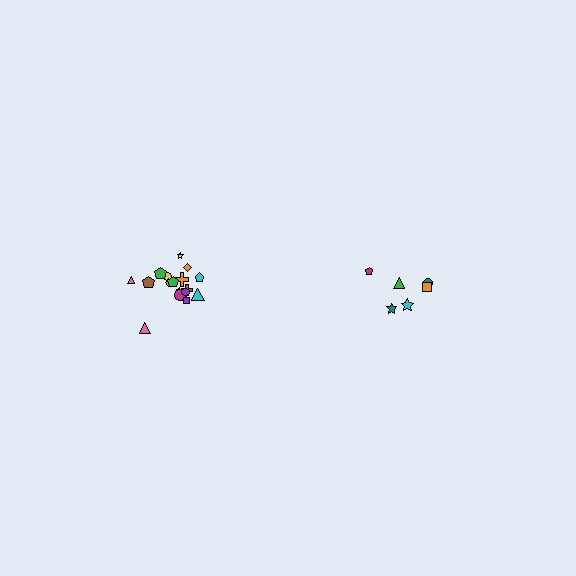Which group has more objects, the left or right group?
The left group.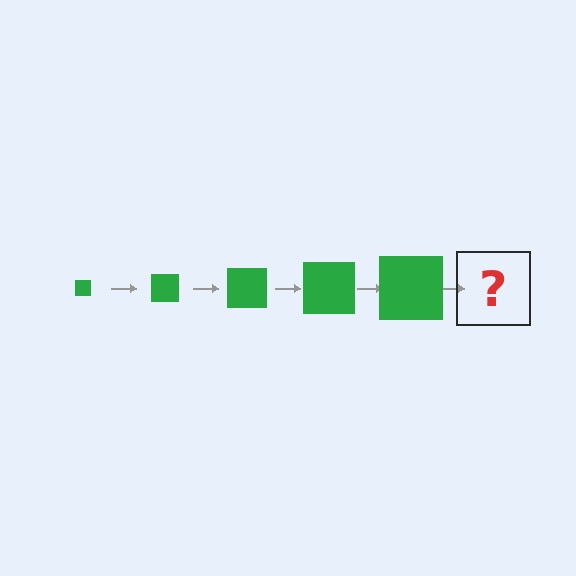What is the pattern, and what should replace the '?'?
The pattern is that the square gets progressively larger each step. The '?' should be a green square, larger than the previous one.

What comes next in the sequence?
The next element should be a green square, larger than the previous one.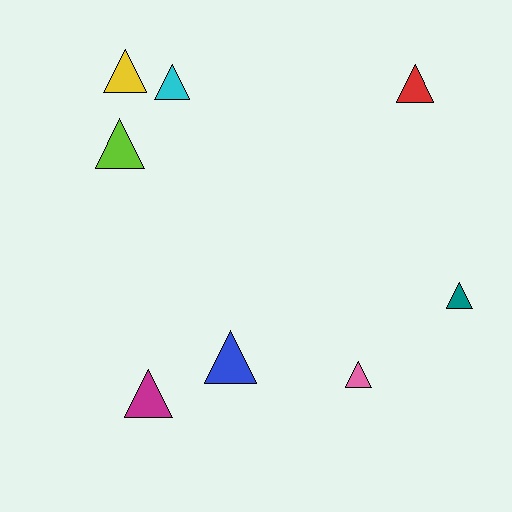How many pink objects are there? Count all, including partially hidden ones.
There is 1 pink object.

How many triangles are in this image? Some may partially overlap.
There are 8 triangles.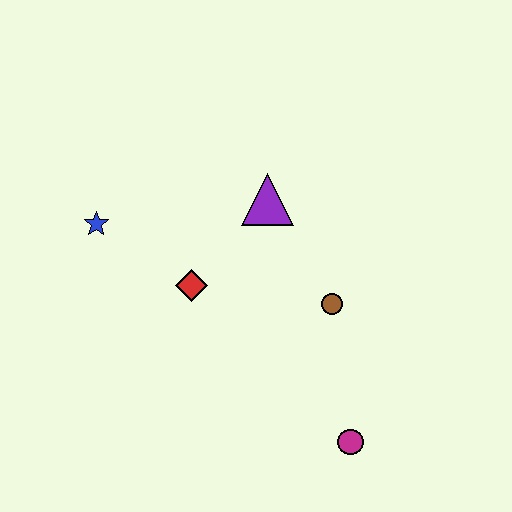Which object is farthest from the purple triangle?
The magenta circle is farthest from the purple triangle.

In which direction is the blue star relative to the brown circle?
The blue star is to the left of the brown circle.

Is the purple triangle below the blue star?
No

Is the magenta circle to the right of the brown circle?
Yes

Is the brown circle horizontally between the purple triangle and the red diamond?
No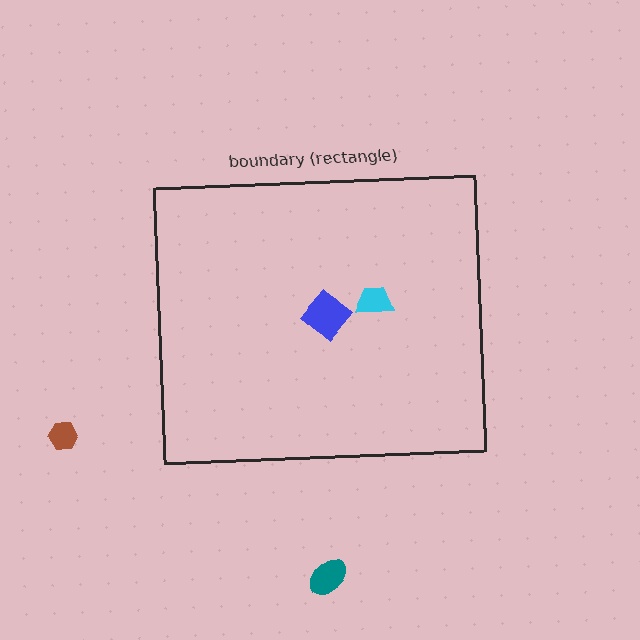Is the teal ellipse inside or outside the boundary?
Outside.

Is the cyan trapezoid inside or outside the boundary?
Inside.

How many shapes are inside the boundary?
2 inside, 2 outside.